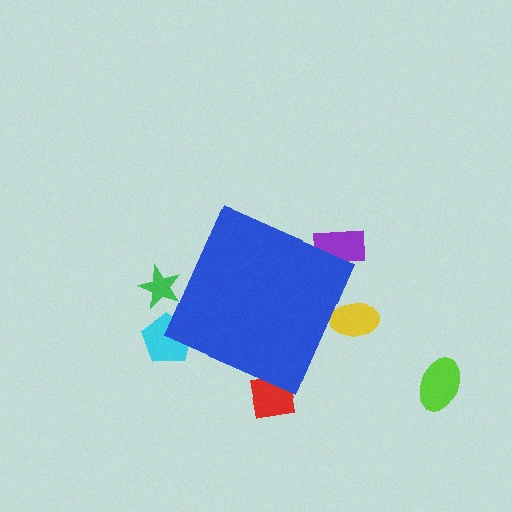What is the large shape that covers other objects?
A blue diamond.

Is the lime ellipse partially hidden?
No, the lime ellipse is fully visible.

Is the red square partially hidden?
Yes, the red square is partially hidden behind the blue diamond.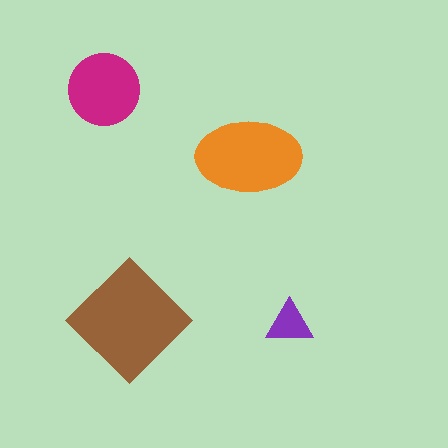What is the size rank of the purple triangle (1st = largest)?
4th.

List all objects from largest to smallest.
The brown diamond, the orange ellipse, the magenta circle, the purple triangle.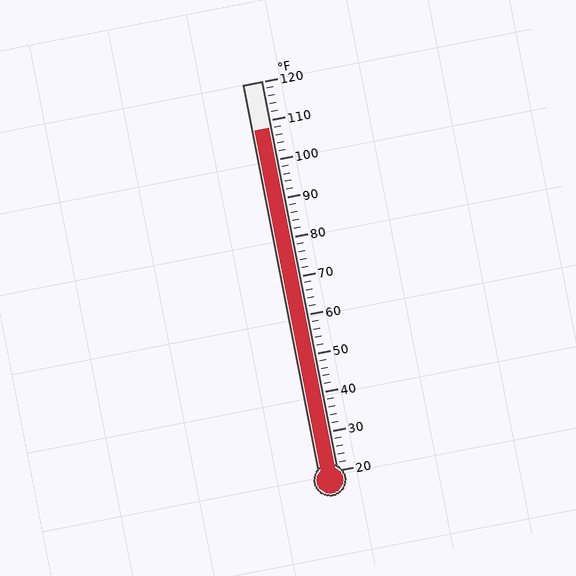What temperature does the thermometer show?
The thermometer shows approximately 108°F.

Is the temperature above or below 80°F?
The temperature is above 80°F.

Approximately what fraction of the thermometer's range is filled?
The thermometer is filled to approximately 90% of its range.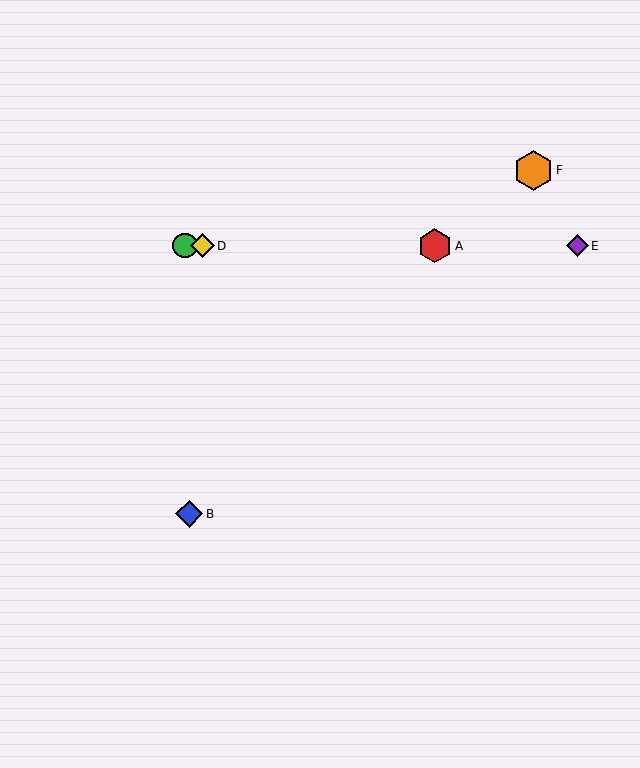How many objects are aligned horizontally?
4 objects (A, C, D, E) are aligned horizontally.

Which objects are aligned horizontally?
Objects A, C, D, E are aligned horizontally.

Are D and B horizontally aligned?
No, D is at y≈246 and B is at y≈514.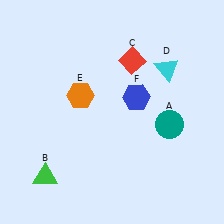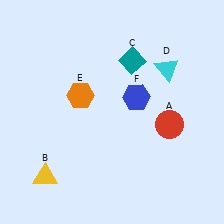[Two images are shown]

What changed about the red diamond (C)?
In Image 1, C is red. In Image 2, it changed to teal.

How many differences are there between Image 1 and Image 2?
There are 3 differences between the two images.